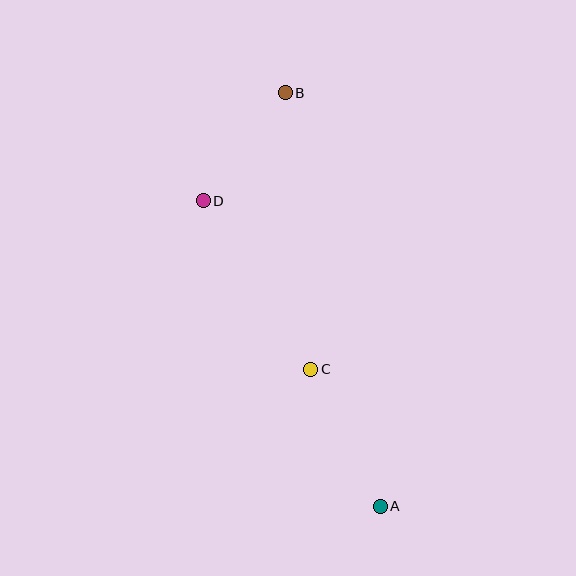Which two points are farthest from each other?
Points A and B are farthest from each other.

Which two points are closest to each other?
Points B and D are closest to each other.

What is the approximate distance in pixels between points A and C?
The distance between A and C is approximately 154 pixels.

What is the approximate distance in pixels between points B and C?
The distance between B and C is approximately 278 pixels.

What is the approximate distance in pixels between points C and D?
The distance between C and D is approximately 200 pixels.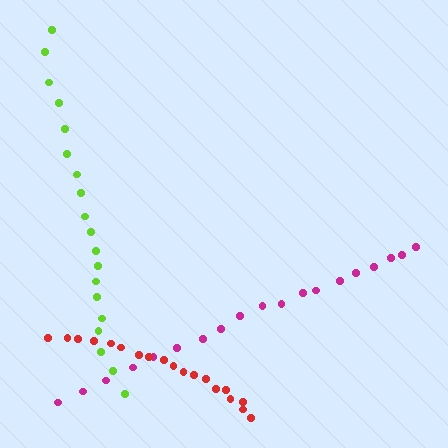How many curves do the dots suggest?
There are 3 distinct paths.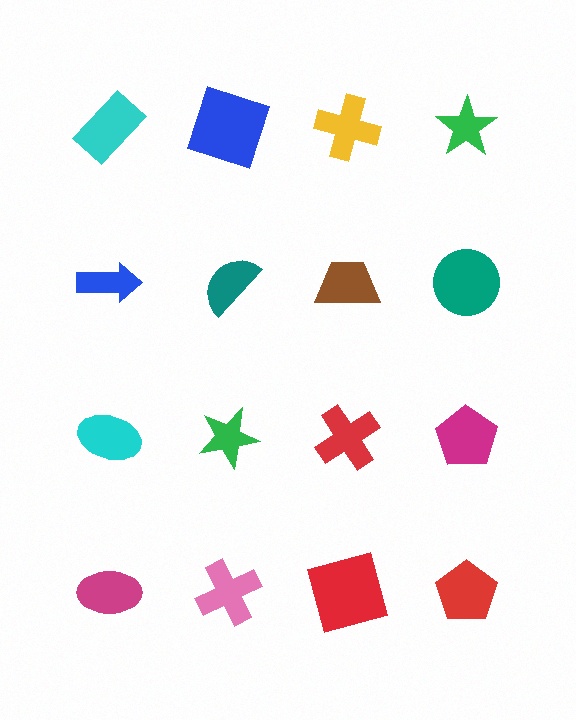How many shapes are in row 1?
4 shapes.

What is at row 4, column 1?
A magenta ellipse.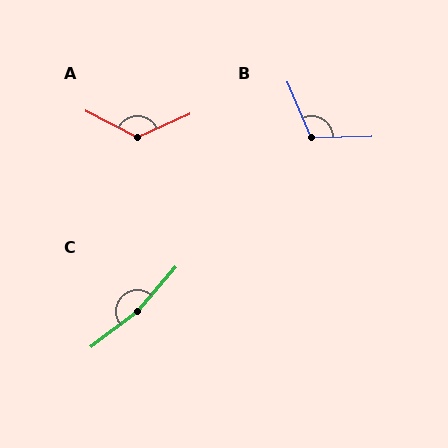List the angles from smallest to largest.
B (111°), A (128°), C (168°).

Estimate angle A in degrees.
Approximately 128 degrees.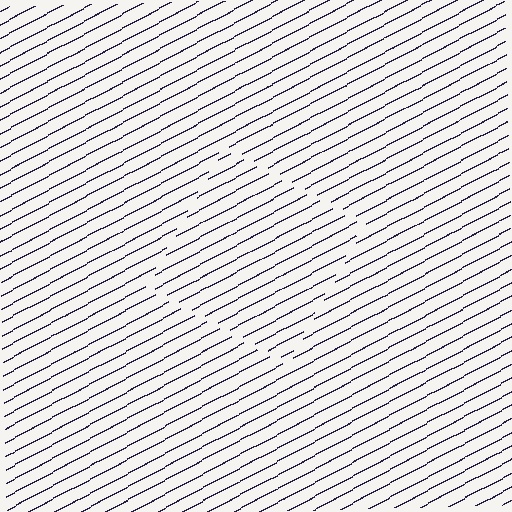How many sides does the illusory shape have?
4 sides — the line-ends trace a square.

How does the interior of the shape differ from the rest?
The interior of the shape contains the same grating, shifted by half a period — the contour is defined by the phase discontinuity where line-ends from the inner and outer gratings abut.